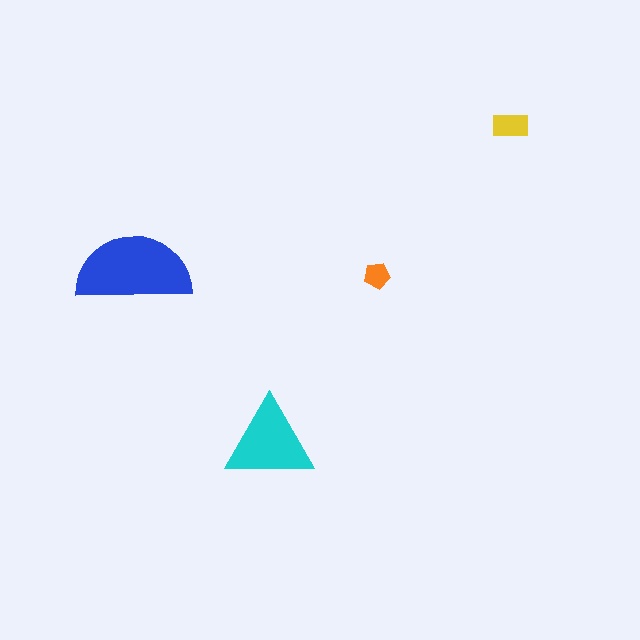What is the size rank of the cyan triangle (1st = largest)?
2nd.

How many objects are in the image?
There are 4 objects in the image.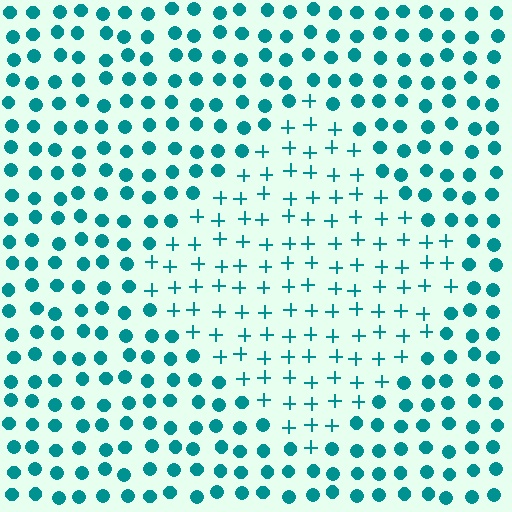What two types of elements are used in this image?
The image uses plus signs inside the diamond region and circles outside it.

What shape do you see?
I see a diamond.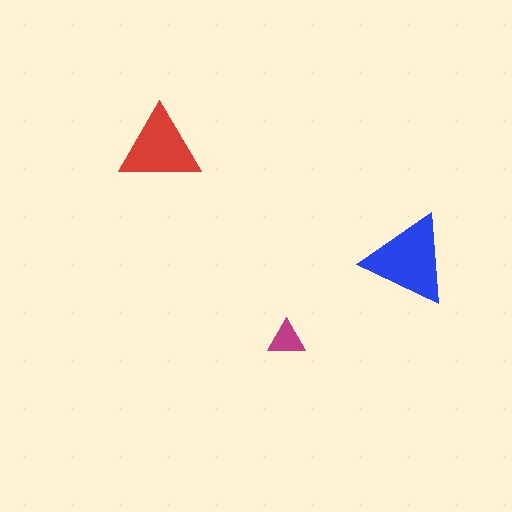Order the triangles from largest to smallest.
the blue one, the red one, the magenta one.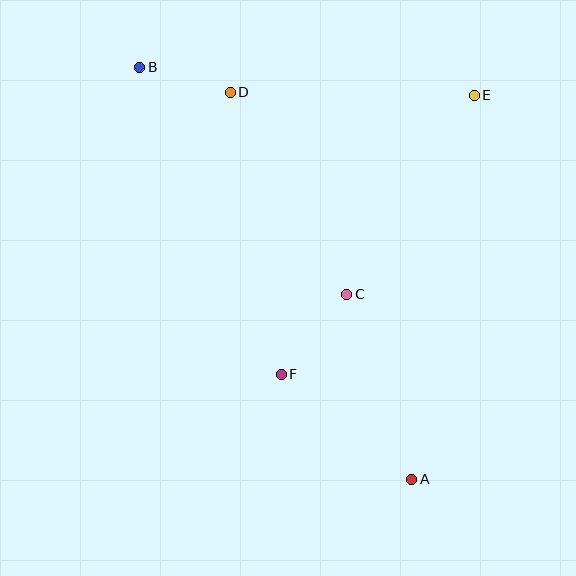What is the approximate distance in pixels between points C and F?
The distance between C and F is approximately 103 pixels.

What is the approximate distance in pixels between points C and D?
The distance between C and D is approximately 233 pixels.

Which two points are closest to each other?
Points B and D are closest to each other.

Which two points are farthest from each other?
Points A and B are farthest from each other.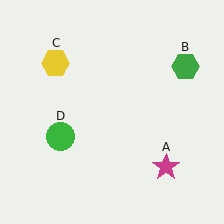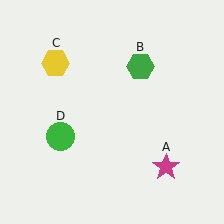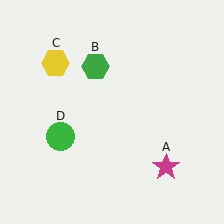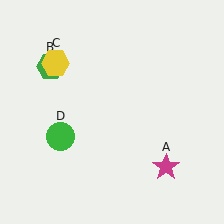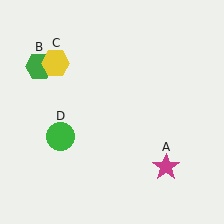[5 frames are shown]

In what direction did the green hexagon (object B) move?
The green hexagon (object B) moved left.